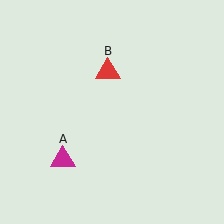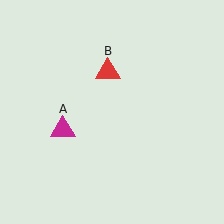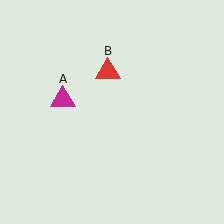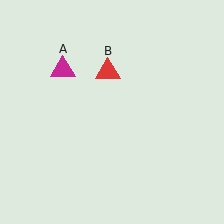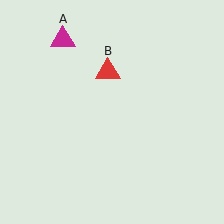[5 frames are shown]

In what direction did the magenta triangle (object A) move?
The magenta triangle (object A) moved up.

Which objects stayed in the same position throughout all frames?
Red triangle (object B) remained stationary.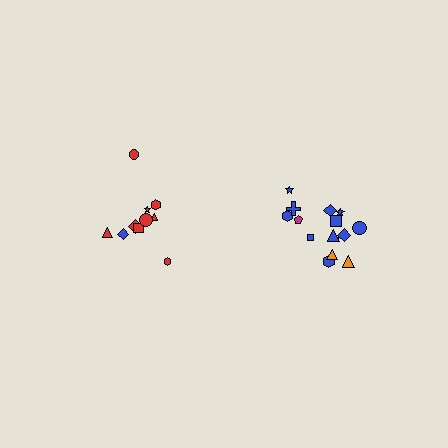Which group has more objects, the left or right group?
The right group.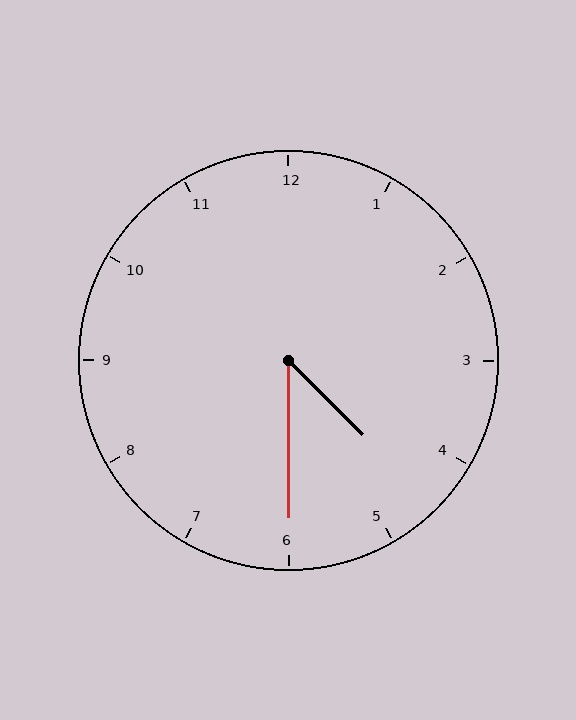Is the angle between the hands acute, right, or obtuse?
It is acute.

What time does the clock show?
4:30.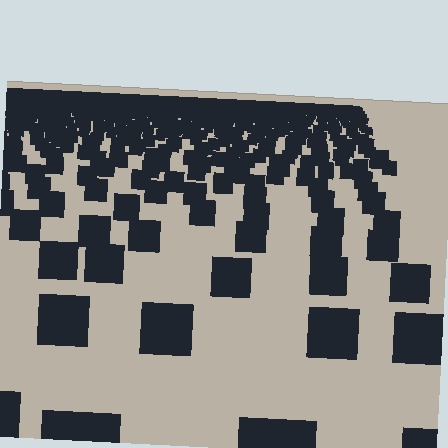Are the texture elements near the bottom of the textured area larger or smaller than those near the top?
Larger. Near the bottom, elements are closer to the viewer and appear at a bigger on-screen size.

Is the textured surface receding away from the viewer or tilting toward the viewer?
The surface is receding away from the viewer. Texture elements get smaller and denser toward the top.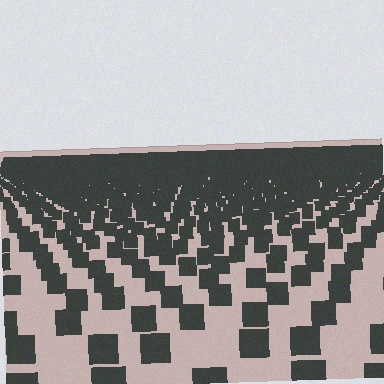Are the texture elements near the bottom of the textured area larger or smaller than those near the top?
Larger. Near the bottom, elements are closer to the viewer and appear at a bigger on-screen size.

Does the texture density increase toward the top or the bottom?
Density increases toward the top.